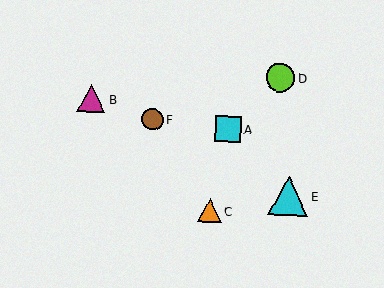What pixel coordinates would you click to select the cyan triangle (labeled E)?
Click at (288, 196) to select the cyan triangle E.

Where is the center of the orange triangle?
The center of the orange triangle is at (209, 210).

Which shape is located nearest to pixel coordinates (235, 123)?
The cyan square (labeled A) at (228, 129) is nearest to that location.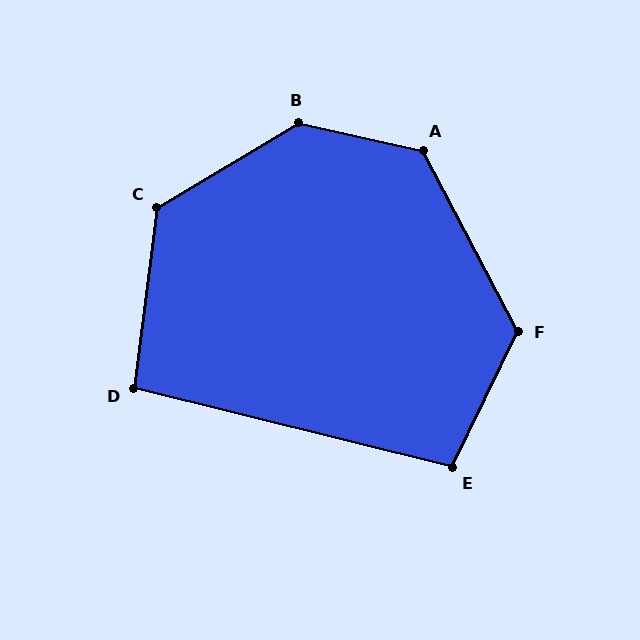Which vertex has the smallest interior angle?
D, at approximately 97 degrees.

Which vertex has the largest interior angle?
B, at approximately 137 degrees.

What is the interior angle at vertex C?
Approximately 128 degrees (obtuse).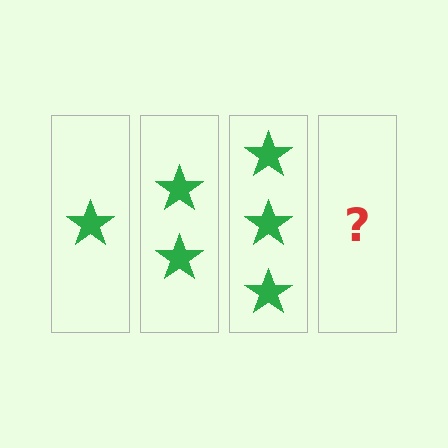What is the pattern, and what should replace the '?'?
The pattern is that each step adds one more star. The '?' should be 4 stars.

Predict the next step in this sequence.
The next step is 4 stars.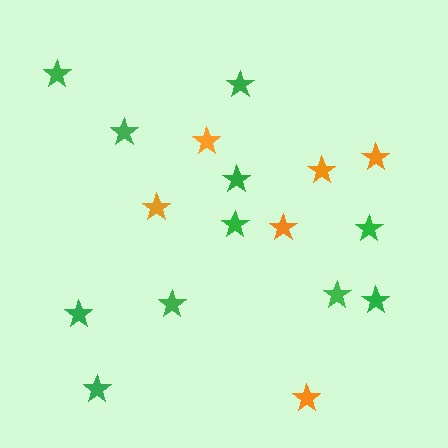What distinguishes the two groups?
There are 2 groups: one group of green stars (11) and one group of orange stars (6).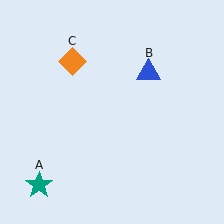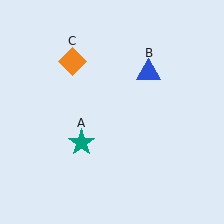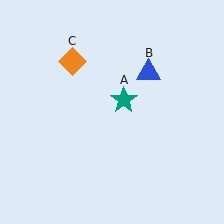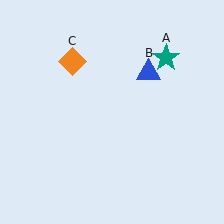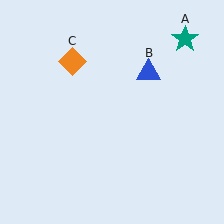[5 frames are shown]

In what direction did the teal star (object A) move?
The teal star (object A) moved up and to the right.